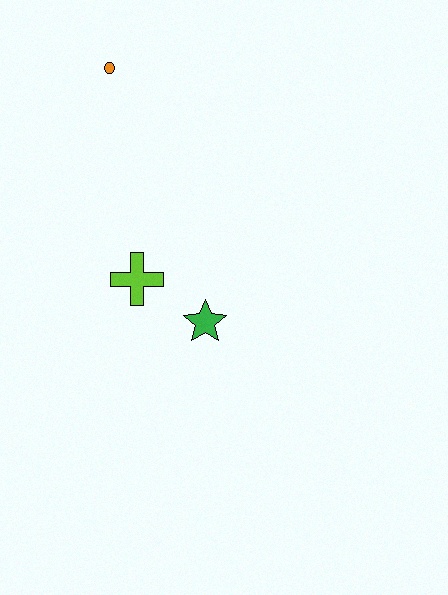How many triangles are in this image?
There are no triangles.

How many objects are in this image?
There are 3 objects.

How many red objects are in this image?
There are no red objects.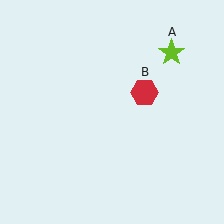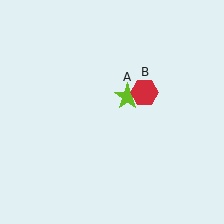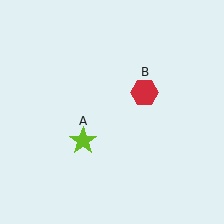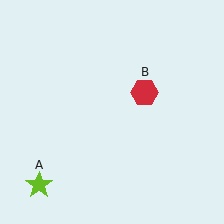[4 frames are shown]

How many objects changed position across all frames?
1 object changed position: lime star (object A).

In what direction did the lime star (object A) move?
The lime star (object A) moved down and to the left.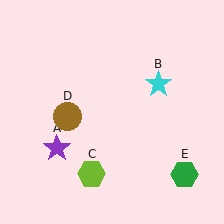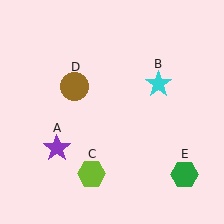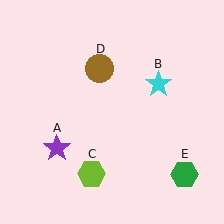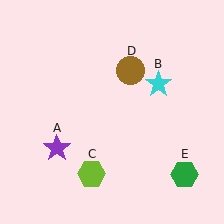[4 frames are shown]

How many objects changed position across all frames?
1 object changed position: brown circle (object D).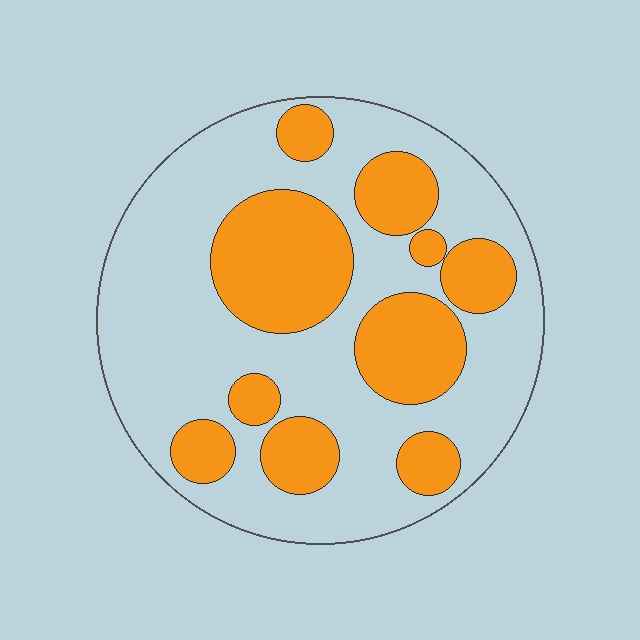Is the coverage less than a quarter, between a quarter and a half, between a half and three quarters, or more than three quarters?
Between a quarter and a half.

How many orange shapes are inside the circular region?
10.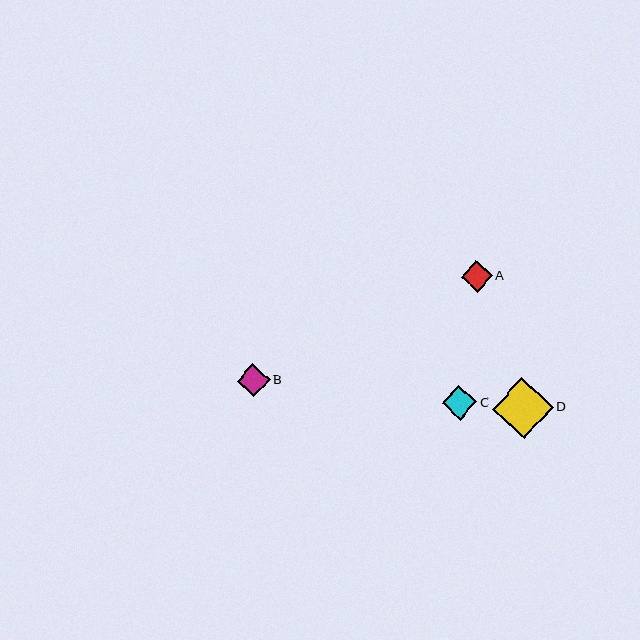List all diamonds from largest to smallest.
From largest to smallest: D, C, B, A.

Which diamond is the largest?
Diamond D is the largest with a size of approximately 61 pixels.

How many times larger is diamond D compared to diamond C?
Diamond D is approximately 1.7 times the size of diamond C.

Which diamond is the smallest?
Diamond A is the smallest with a size of approximately 31 pixels.